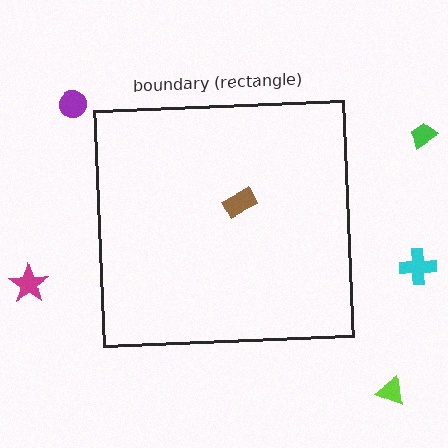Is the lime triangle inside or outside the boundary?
Outside.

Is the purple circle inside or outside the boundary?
Outside.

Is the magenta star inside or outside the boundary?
Outside.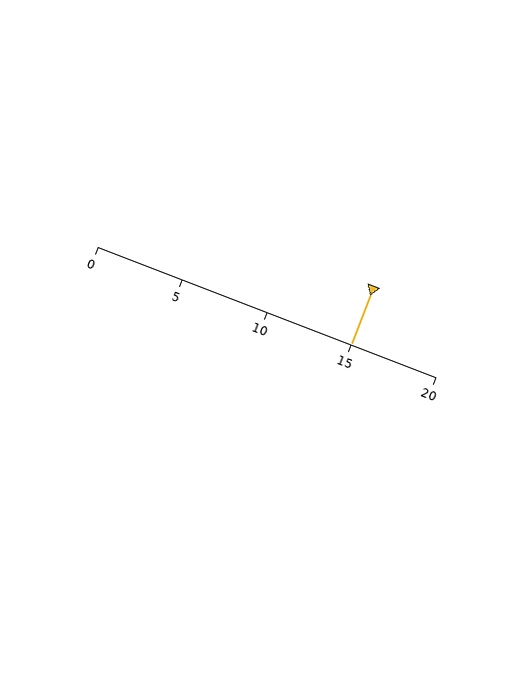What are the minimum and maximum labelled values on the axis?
The axis runs from 0 to 20.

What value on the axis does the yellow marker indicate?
The marker indicates approximately 15.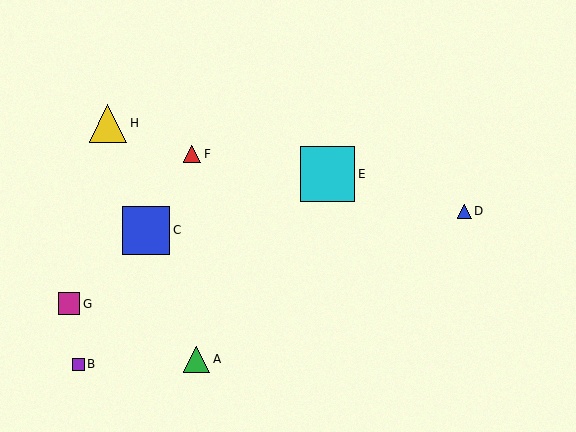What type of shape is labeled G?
Shape G is a magenta square.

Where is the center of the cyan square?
The center of the cyan square is at (327, 174).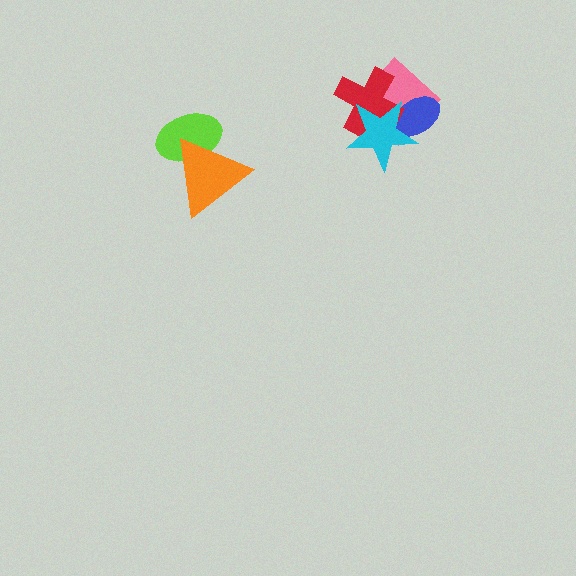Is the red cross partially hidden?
Yes, it is partially covered by another shape.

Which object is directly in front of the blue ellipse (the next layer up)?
The red cross is directly in front of the blue ellipse.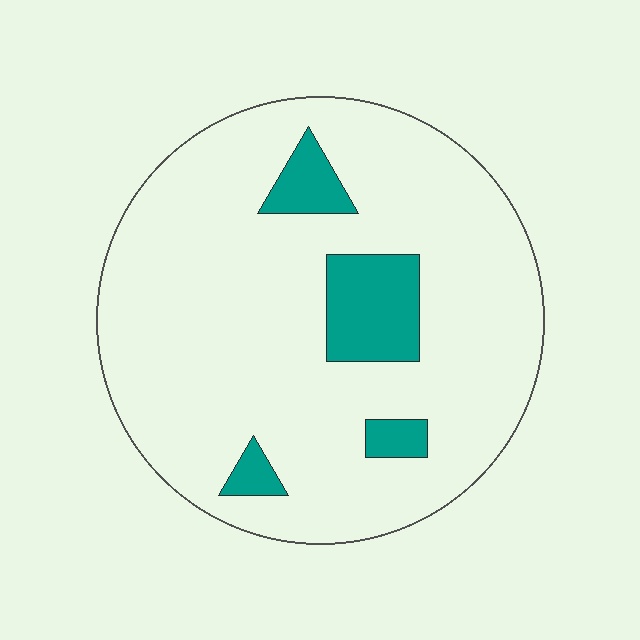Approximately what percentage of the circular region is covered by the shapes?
Approximately 10%.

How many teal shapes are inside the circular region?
4.